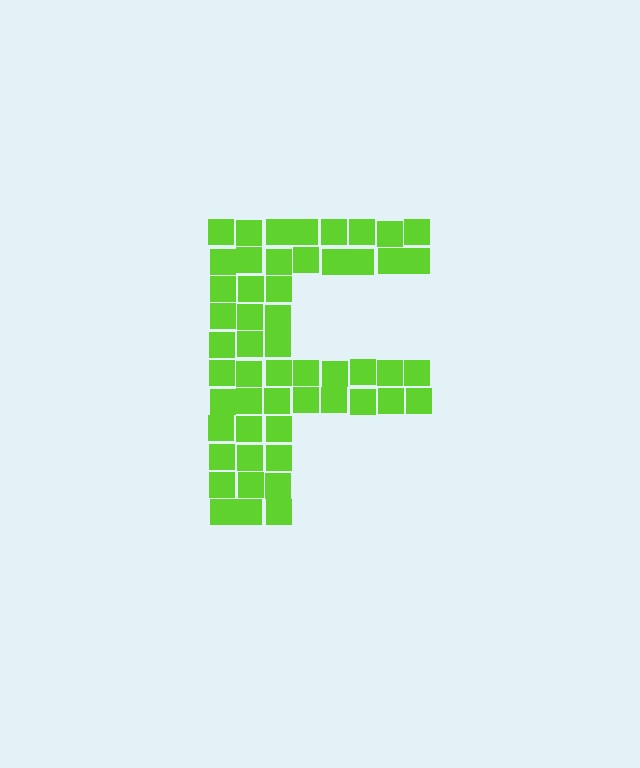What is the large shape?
The large shape is the letter F.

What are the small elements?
The small elements are squares.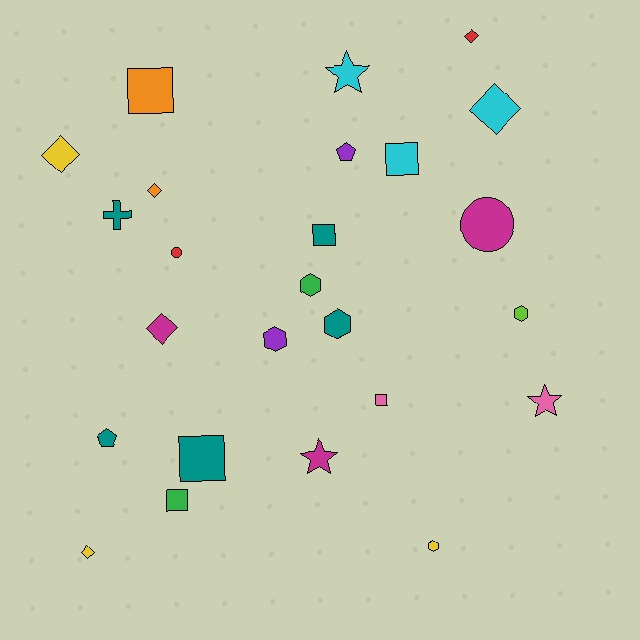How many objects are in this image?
There are 25 objects.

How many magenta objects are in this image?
There are 3 magenta objects.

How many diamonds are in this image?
There are 6 diamonds.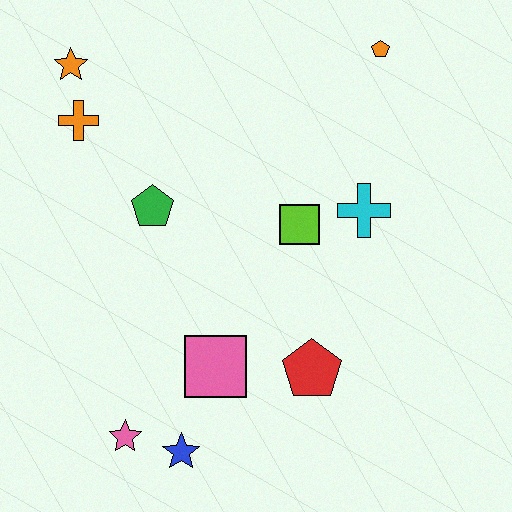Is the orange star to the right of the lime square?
No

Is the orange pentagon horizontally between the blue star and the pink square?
No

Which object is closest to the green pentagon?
The orange cross is closest to the green pentagon.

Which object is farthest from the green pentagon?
The orange pentagon is farthest from the green pentagon.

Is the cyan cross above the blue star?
Yes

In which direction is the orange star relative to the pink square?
The orange star is above the pink square.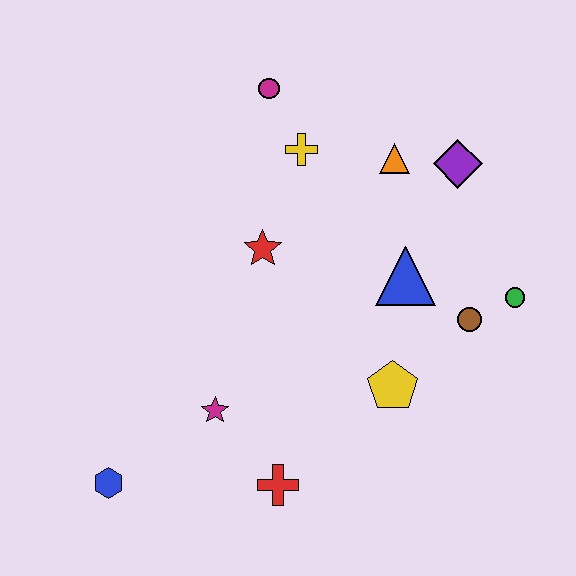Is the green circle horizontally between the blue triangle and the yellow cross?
No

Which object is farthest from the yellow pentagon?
The magenta circle is farthest from the yellow pentagon.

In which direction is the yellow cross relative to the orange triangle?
The yellow cross is to the left of the orange triangle.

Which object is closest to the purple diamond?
The orange triangle is closest to the purple diamond.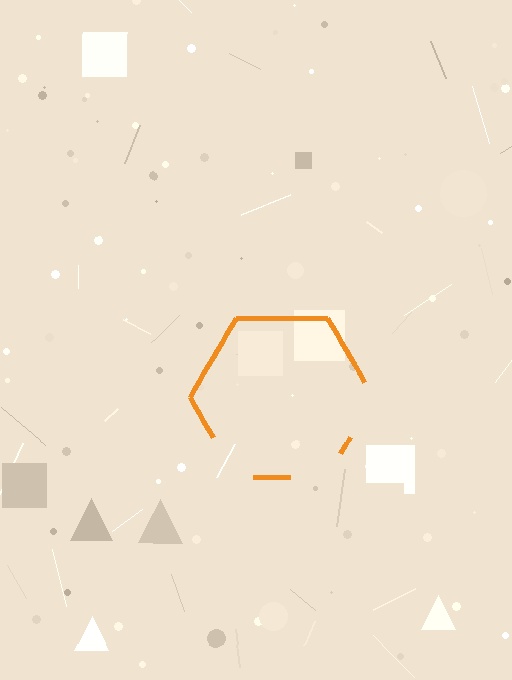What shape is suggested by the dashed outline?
The dashed outline suggests a hexagon.